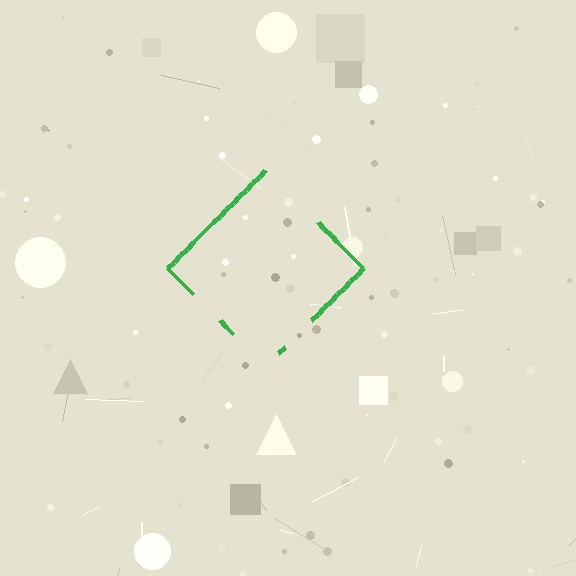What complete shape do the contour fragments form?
The contour fragments form a diamond.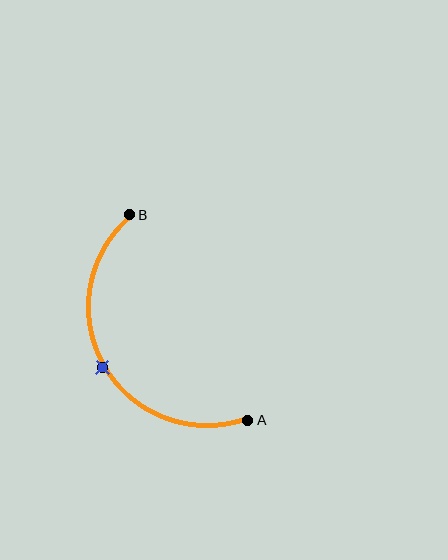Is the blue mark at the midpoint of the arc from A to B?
Yes. The blue mark lies on the arc at equal arc-length from both A and B — it is the arc midpoint.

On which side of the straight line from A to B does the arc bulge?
The arc bulges to the left of the straight line connecting A and B.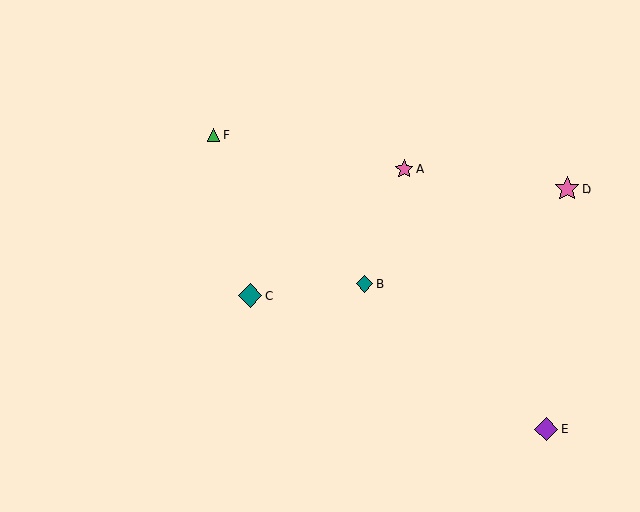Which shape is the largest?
The pink star (labeled D) is the largest.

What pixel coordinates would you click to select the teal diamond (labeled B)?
Click at (364, 284) to select the teal diamond B.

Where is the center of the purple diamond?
The center of the purple diamond is at (546, 430).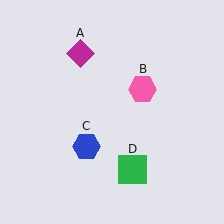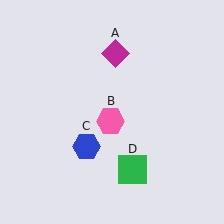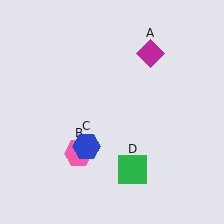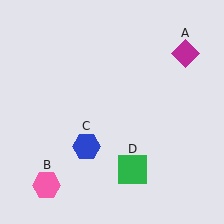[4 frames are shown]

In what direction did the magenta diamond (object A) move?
The magenta diamond (object A) moved right.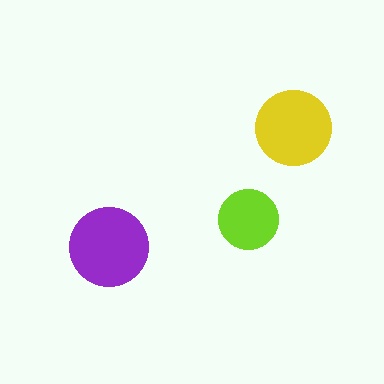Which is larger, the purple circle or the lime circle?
The purple one.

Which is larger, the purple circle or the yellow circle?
The purple one.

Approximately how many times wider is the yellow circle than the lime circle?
About 1.5 times wider.